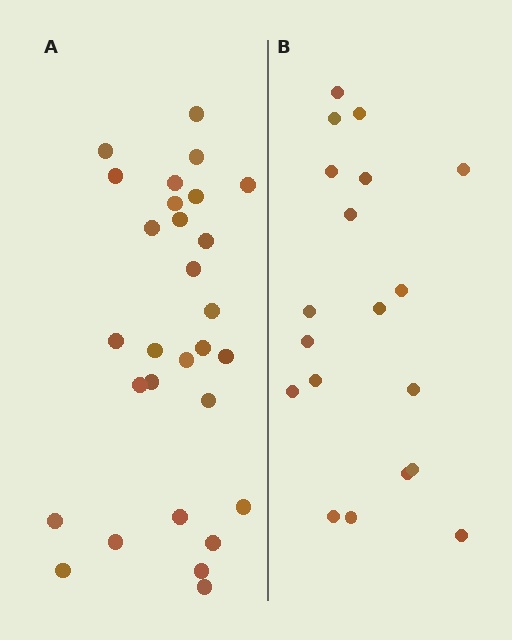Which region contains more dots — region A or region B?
Region A (the left region) has more dots.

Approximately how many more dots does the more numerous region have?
Region A has roughly 10 or so more dots than region B.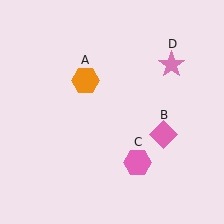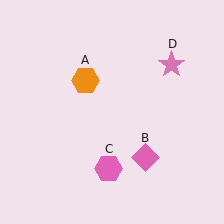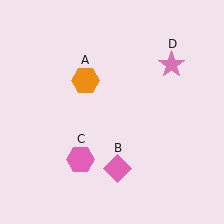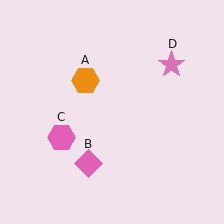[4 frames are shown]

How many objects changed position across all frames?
2 objects changed position: pink diamond (object B), pink hexagon (object C).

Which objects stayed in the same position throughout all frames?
Orange hexagon (object A) and pink star (object D) remained stationary.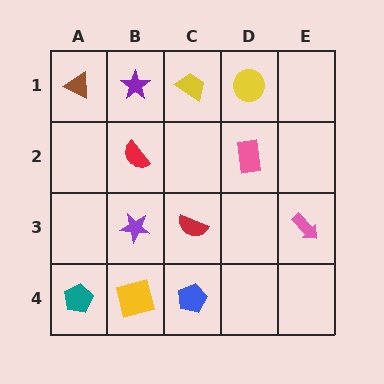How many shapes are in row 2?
2 shapes.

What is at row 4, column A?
A teal pentagon.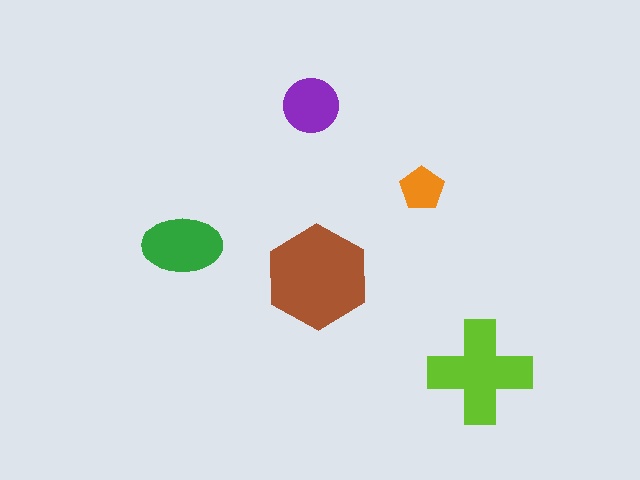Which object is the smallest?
The orange pentagon.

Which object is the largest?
The brown hexagon.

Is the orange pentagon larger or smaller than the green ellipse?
Smaller.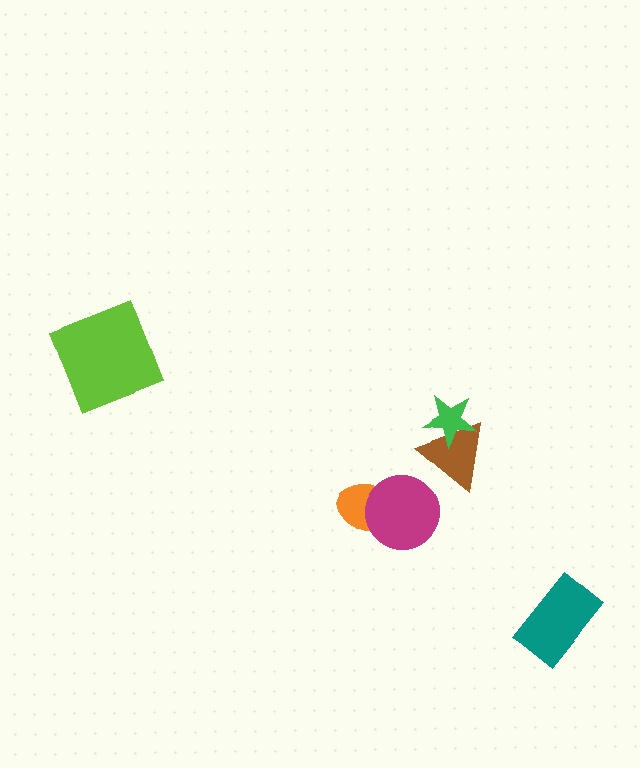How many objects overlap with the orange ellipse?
1 object overlaps with the orange ellipse.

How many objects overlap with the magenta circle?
1 object overlaps with the magenta circle.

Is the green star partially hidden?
No, no other shape covers it.